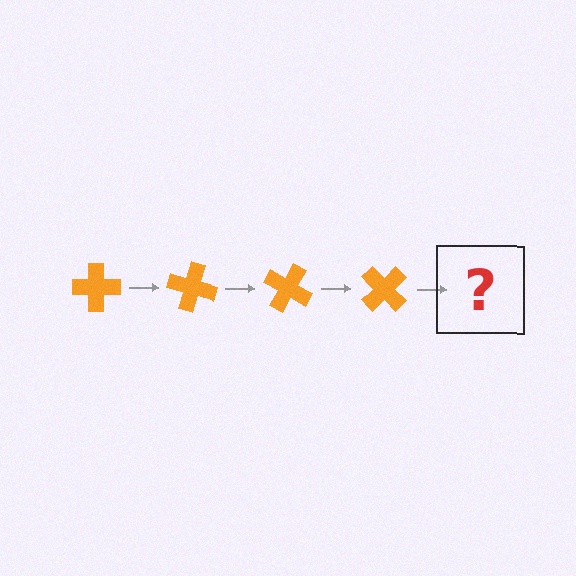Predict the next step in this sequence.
The next step is an orange cross rotated 60 degrees.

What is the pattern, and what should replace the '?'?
The pattern is that the cross rotates 15 degrees each step. The '?' should be an orange cross rotated 60 degrees.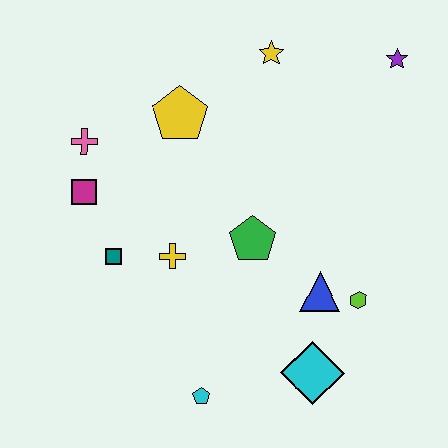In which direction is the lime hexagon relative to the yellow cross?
The lime hexagon is to the right of the yellow cross.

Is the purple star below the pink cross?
No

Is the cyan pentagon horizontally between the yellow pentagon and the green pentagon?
Yes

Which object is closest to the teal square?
The yellow cross is closest to the teal square.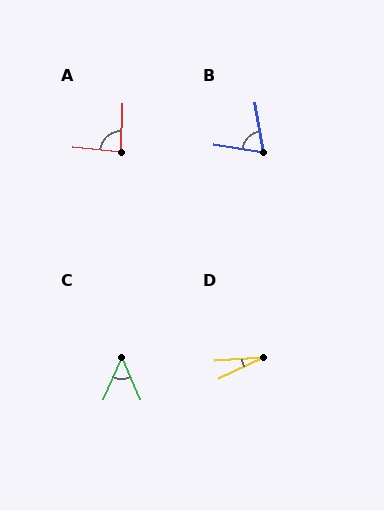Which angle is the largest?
A, at approximately 85 degrees.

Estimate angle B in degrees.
Approximately 71 degrees.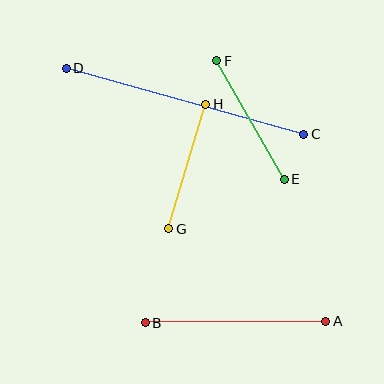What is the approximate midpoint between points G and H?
The midpoint is at approximately (187, 167) pixels.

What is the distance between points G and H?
The distance is approximately 130 pixels.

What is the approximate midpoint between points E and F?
The midpoint is at approximately (250, 120) pixels.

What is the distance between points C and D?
The distance is approximately 247 pixels.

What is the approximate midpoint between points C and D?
The midpoint is at approximately (185, 101) pixels.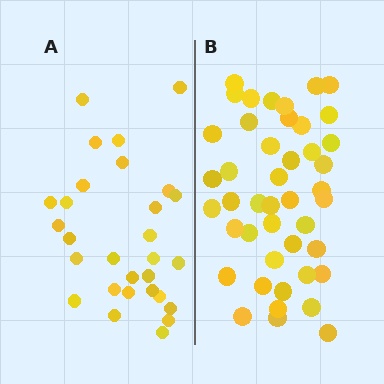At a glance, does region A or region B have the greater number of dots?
Region B (the right region) has more dots.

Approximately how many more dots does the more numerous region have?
Region B has approximately 15 more dots than region A.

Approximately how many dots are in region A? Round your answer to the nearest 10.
About 30 dots. (The exact count is 29, which rounds to 30.)